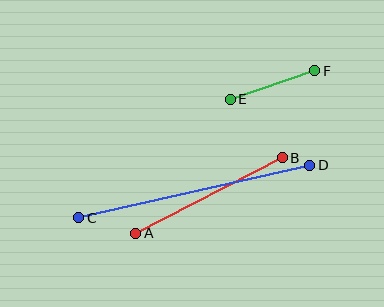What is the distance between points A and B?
The distance is approximately 165 pixels.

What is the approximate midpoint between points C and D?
The midpoint is at approximately (194, 192) pixels.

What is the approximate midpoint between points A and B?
The midpoint is at approximately (209, 196) pixels.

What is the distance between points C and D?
The distance is approximately 237 pixels.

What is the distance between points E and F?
The distance is approximately 89 pixels.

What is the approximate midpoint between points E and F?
The midpoint is at approximately (273, 85) pixels.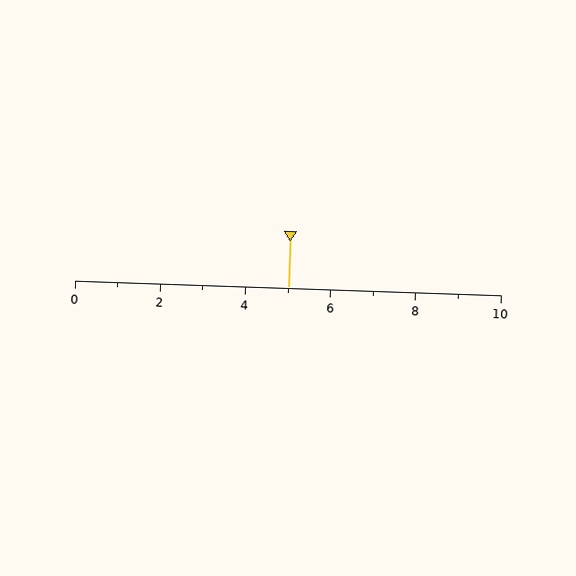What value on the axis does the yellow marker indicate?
The marker indicates approximately 5.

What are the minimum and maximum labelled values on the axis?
The axis runs from 0 to 10.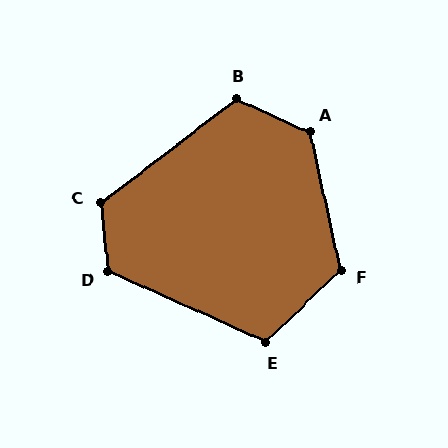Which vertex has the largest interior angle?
A, at approximately 127 degrees.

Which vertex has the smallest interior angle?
E, at approximately 112 degrees.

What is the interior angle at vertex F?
Approximately 121 degrees (obtuse).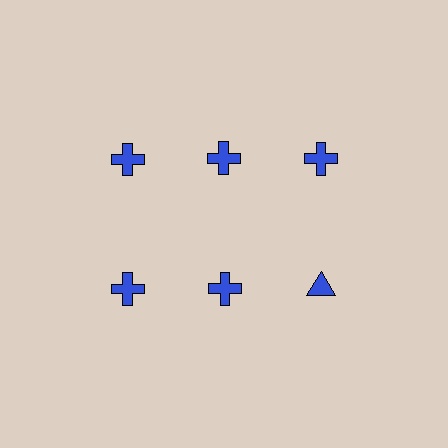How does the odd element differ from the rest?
It has a different shape: triangle instead of cross.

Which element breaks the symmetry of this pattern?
The blue triangle in the second row, center column breaks the symmetry. All other shapes are blue crosses.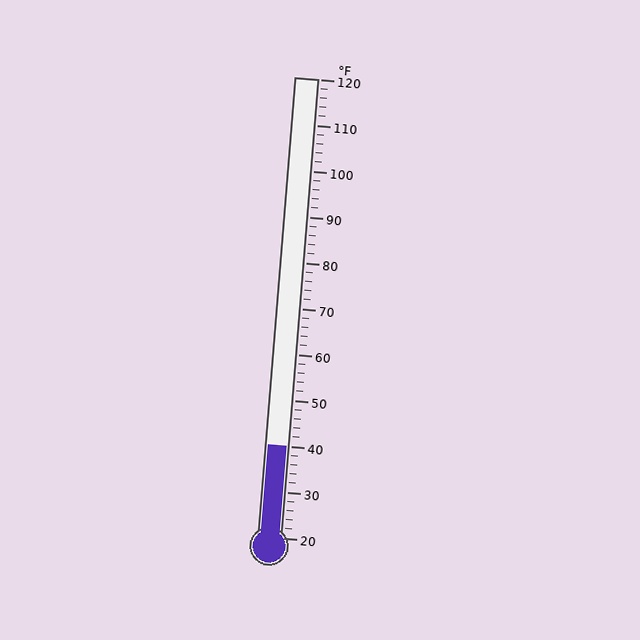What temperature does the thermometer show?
The thermometer shows approximately 40°F.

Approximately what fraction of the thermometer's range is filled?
The thermometer is filled to approximately 20% of its range.